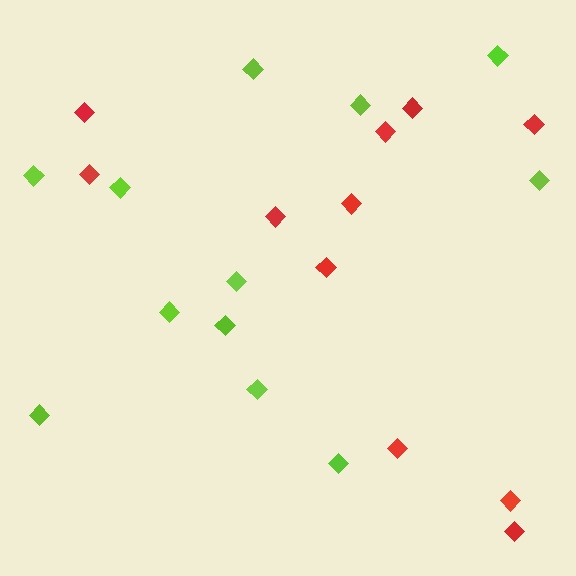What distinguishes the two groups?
There are 2 groups: one group of lime diamonds (12) and one group of red diamonds (11).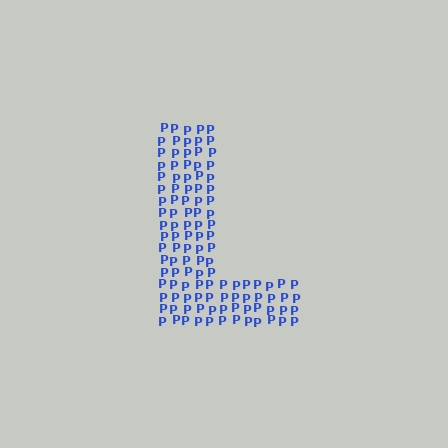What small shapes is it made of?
It is made of small letter P's.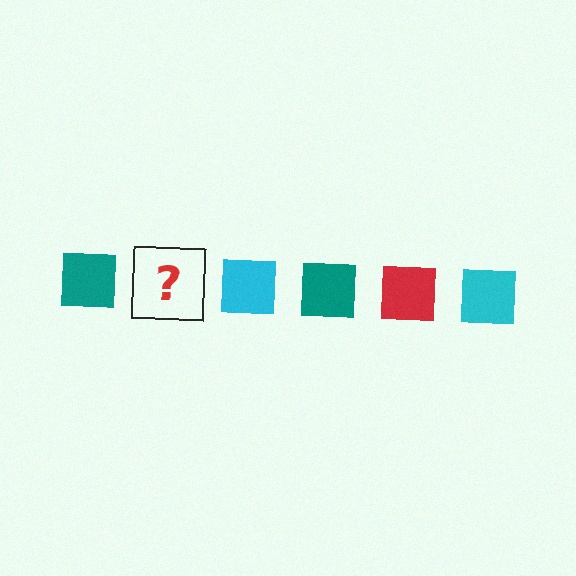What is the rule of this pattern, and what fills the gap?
The rule is that the pattern cycles through teal, red, cyan squares. The gap should be filled with a red square.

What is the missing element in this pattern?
The missing element is a red square.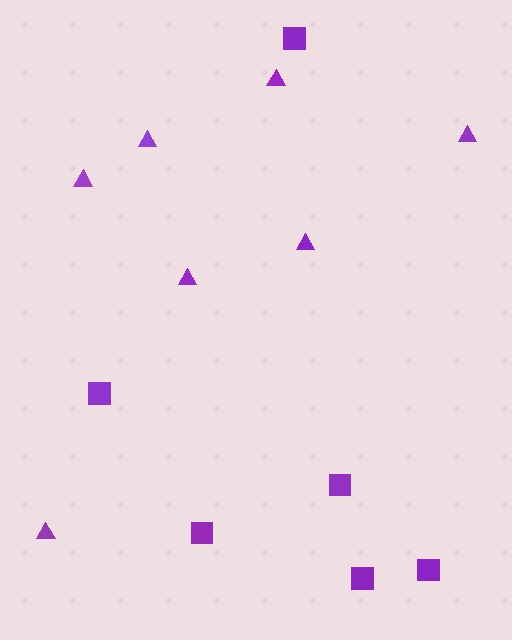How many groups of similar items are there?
There are 2 groups: one group of triangles (7) and one group of squares (6).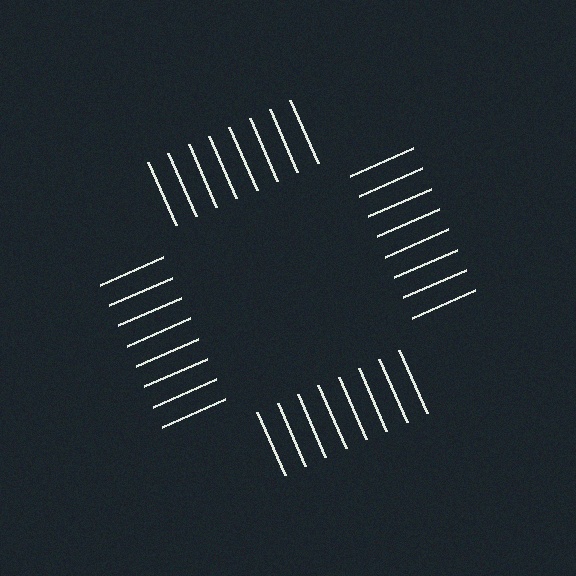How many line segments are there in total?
32 — 8 along each of the 4 edges.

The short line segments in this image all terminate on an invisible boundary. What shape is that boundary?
An illusory square — the line segments terminate on its edges but no continuous stroke is drawn.